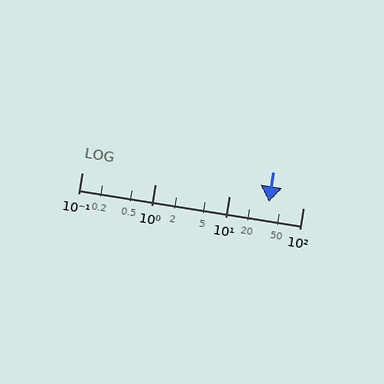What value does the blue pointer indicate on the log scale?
The pointer indicates approximately 35.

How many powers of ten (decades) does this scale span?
The scale spans 3 decades, from 0.1 to 100.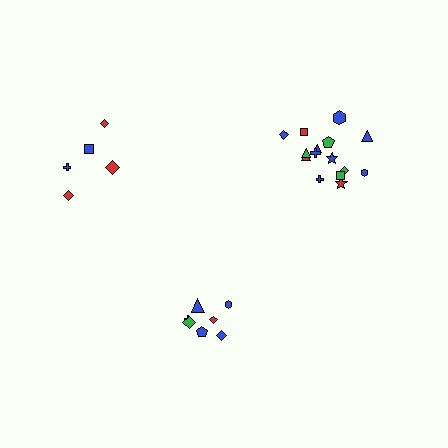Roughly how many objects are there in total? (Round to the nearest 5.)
Roughly 25 objects in total.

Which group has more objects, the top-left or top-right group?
The top-right group.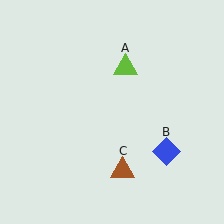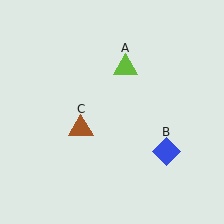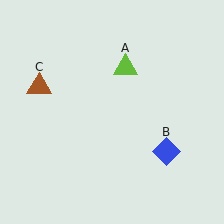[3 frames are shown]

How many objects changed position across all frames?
1 object changed position: brown triangle (object C).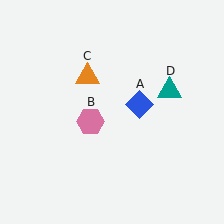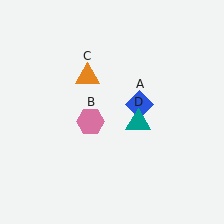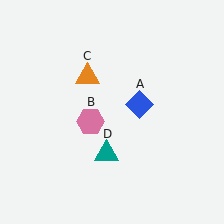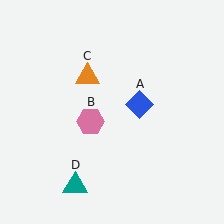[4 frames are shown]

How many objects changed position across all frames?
1 object changed position: teal triangle (object D).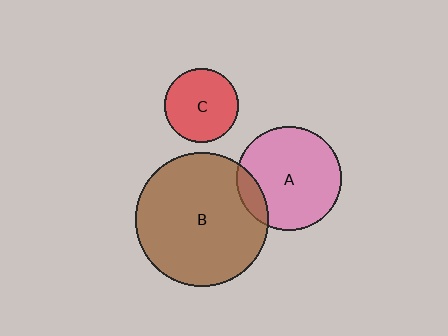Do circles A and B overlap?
Yes.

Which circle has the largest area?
Circle B (brown).